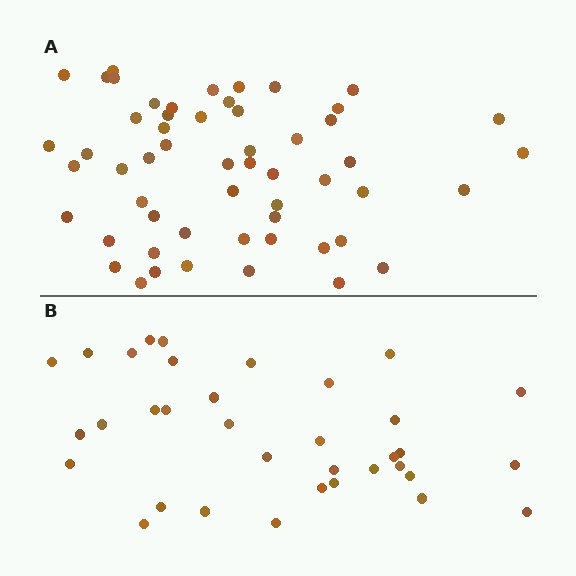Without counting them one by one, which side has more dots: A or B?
Region A (the top region) has more dots.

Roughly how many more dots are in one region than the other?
Region A has approximately 20 more dots than region B.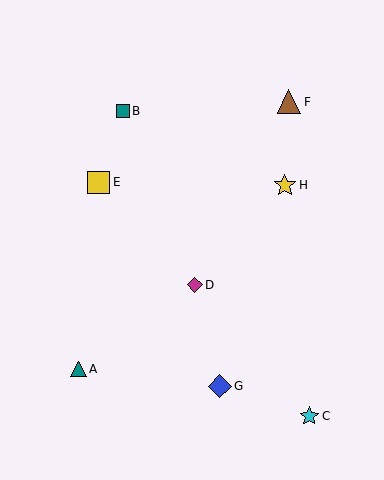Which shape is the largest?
The brown triangle (labeled F) is the largest.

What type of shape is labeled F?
Shape F is a brown triangle.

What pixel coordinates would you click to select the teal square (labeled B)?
Click at (123, 111) to select the teal square B.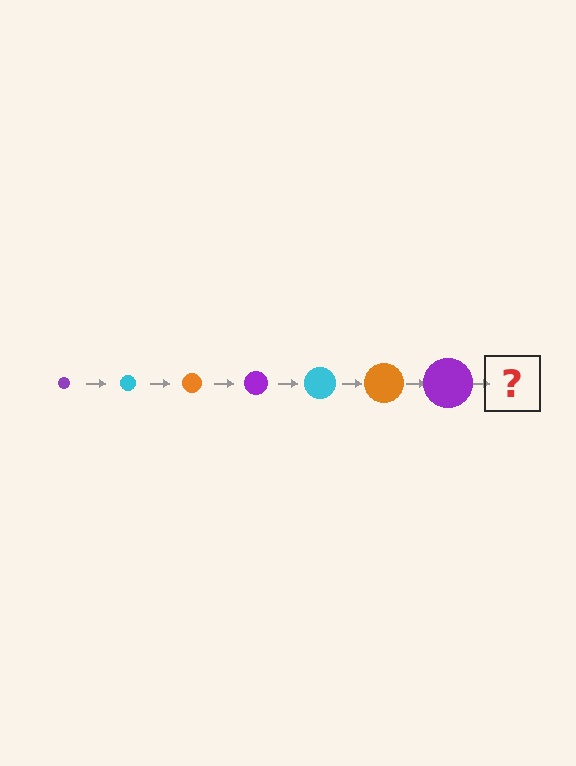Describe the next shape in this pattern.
It should be a cyan circle, larger than the previous one.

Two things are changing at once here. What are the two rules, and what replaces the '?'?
The two rules are that the circle grows larger each step and the color cycles through purple, cyan, and orange. The '?' should be a cyan circle, larger than the previous one.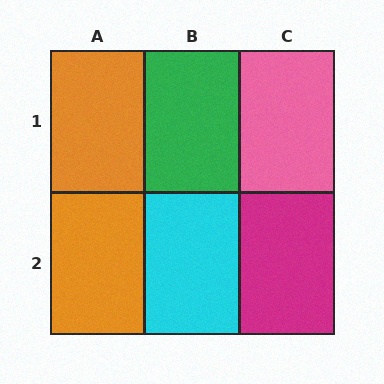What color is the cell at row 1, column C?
Pink.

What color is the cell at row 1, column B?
Green.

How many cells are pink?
1 cell is pink.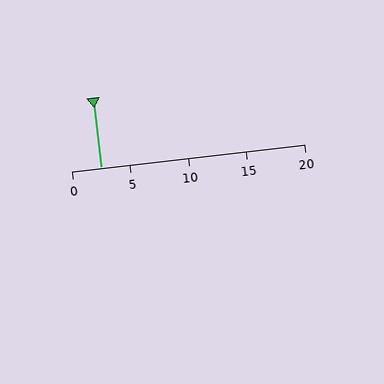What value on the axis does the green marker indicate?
The marker indicates approximately 2.5.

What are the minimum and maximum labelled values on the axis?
The axis runs from 0 to 20.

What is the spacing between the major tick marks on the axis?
The major ticks are spaced 5 apart.